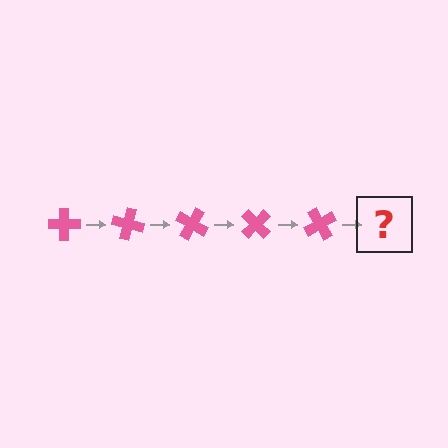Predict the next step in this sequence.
The next step is a pink cross rotated 75 degrees.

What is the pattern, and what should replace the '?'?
The pattern is that the cross rotates 15 degrees each step. The '?' should be a pink cross rotated 75 degrees.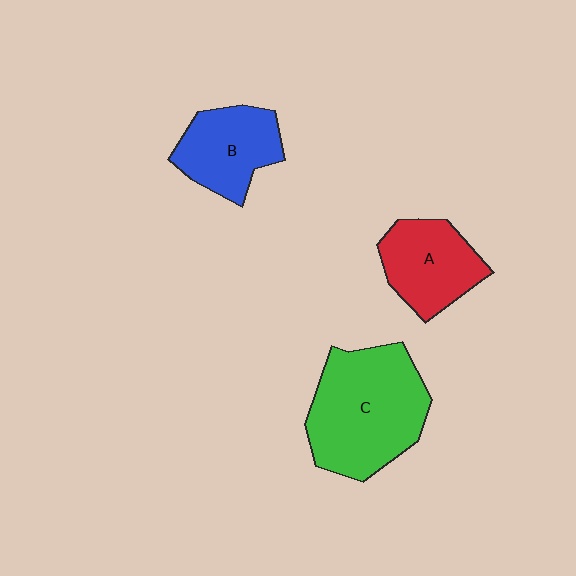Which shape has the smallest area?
Shape B (blue).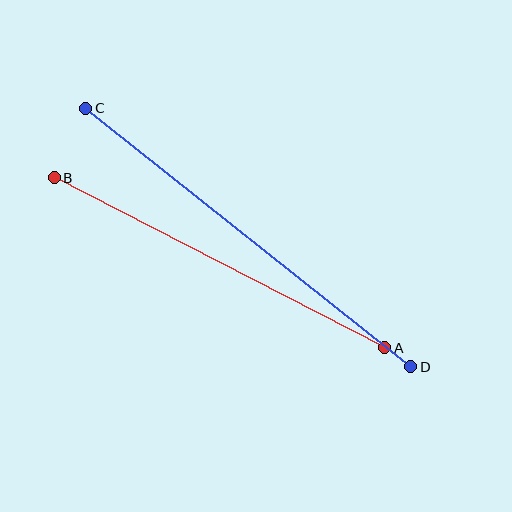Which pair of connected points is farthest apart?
Points C and D are farthest apart.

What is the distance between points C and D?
The distance is approximately 415 pixels.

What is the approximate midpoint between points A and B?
The midpoint is at approximately (220, 263) pixels.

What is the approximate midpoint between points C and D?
The midpoint is at approximately (248, 238) pixels.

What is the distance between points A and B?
The distance is approximately 372 pixels.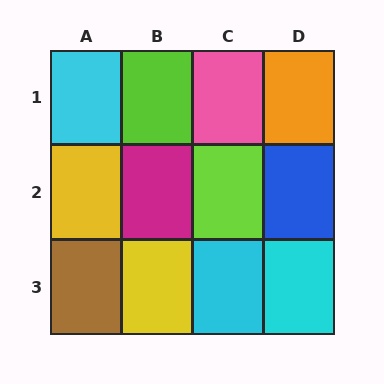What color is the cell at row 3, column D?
Cyan.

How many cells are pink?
1 cell is pink.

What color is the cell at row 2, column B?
Magenta.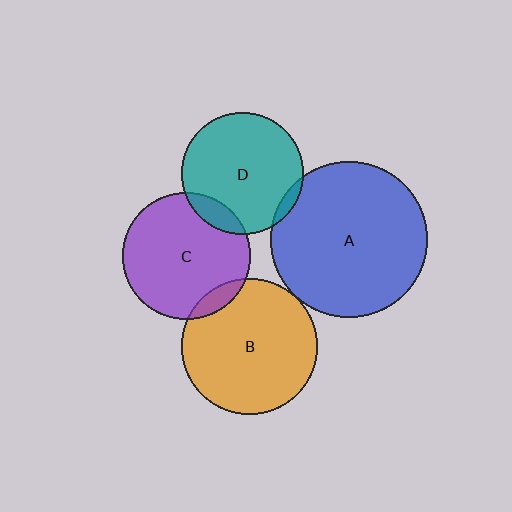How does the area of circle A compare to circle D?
Approximately 1.6 times.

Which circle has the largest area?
Circle A (blue).